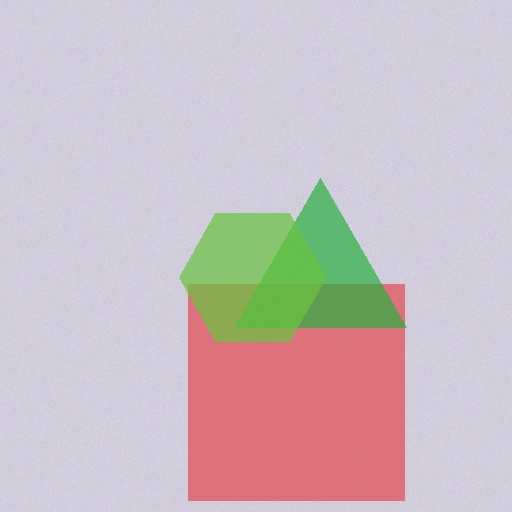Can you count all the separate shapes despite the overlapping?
Yes, there are 3 separate shapes.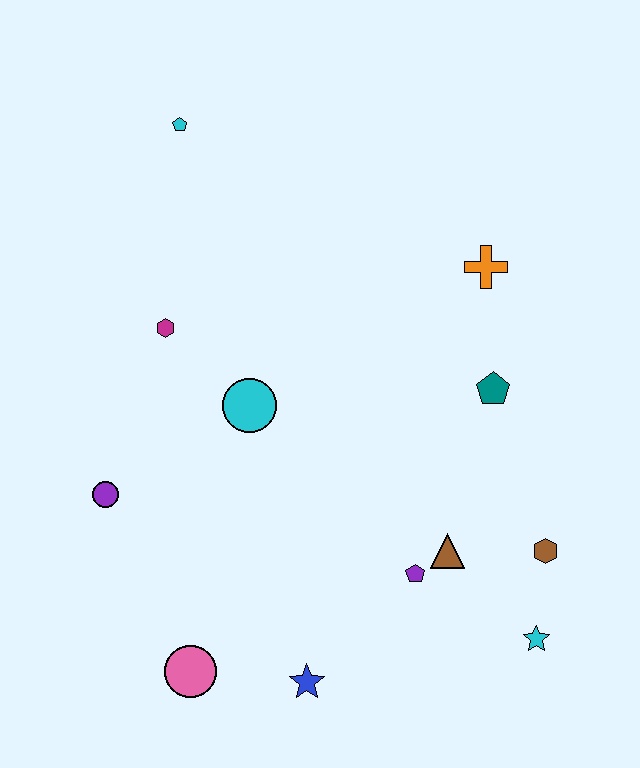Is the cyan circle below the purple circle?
No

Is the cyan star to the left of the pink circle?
No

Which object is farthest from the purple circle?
The cyan star is farthest from the purple circle.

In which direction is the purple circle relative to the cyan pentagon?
The purple circle is below the cyan pentagon.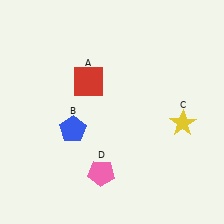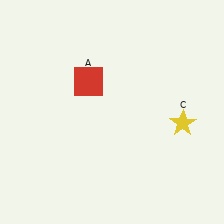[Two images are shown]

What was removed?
The pink pentagon (D), the blue pentagon (B) were removed in Image 2.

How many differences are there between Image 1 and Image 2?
There are 2 differences between the two images.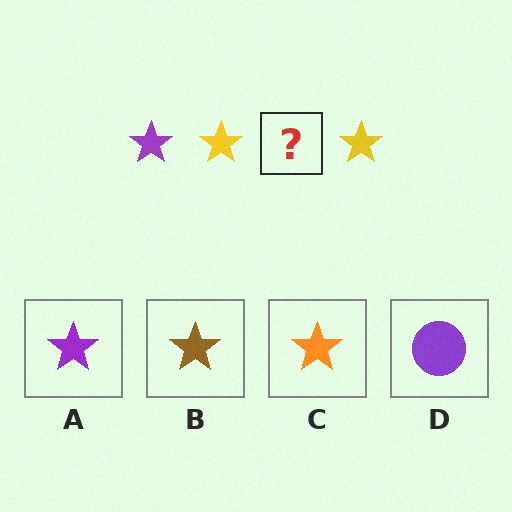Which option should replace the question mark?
Option A.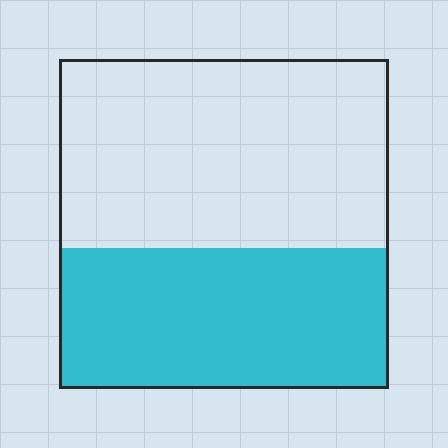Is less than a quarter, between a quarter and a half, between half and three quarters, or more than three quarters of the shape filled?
Between a quarter and a half.